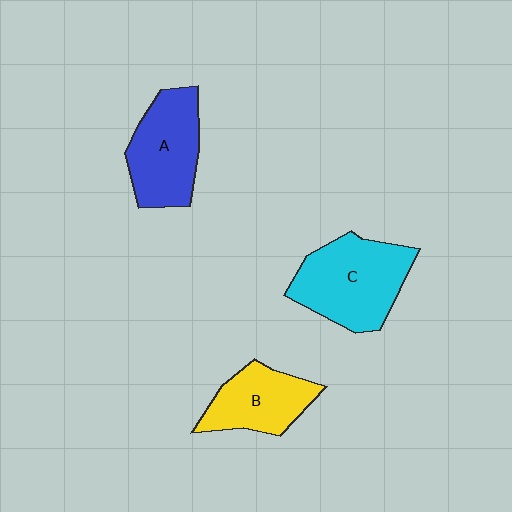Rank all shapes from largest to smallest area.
From largest to smallest: C (cyan), A (blue), B (yellow).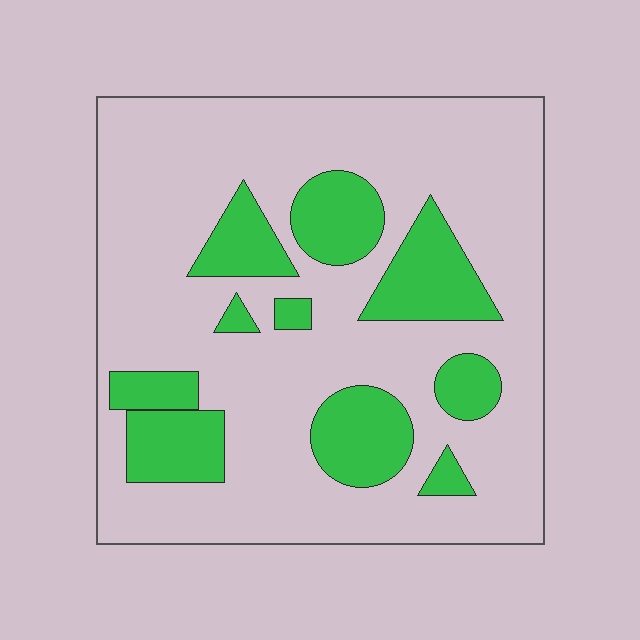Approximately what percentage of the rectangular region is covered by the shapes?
Approximately 25%.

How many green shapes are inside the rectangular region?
10.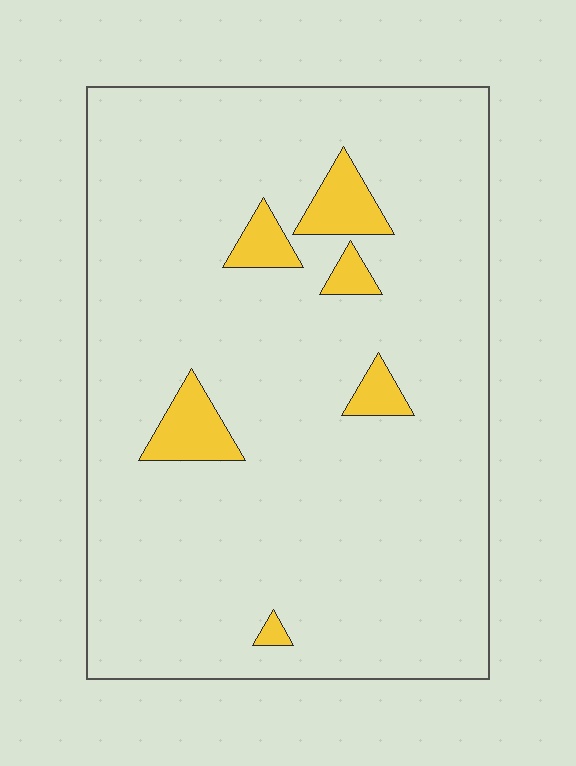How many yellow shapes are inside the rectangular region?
6.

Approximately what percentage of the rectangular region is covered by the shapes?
Approximately 5%.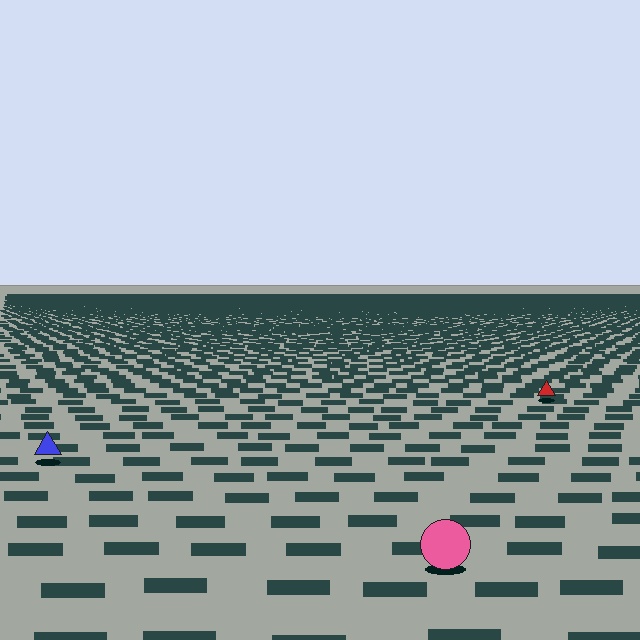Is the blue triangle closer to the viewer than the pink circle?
No. The pink circle is closer — you can tell from the texture gradient: the ground texture is coarser near it.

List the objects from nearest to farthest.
From nearest to farthest: the pink circle, the blue triangle, the red triangle.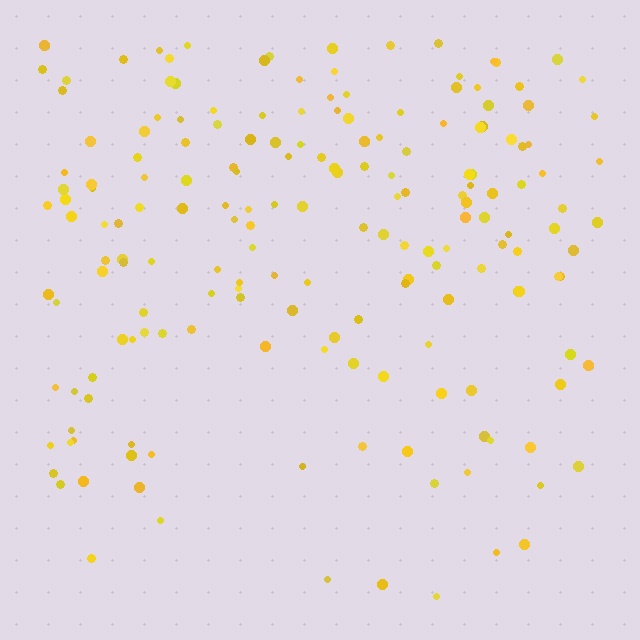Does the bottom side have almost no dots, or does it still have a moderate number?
Still a moderate number, just noticeably fewer than the top.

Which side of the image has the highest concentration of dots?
The top.